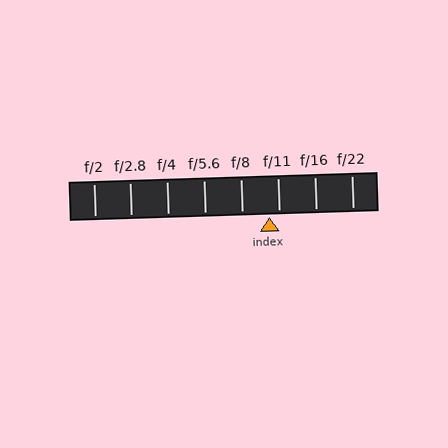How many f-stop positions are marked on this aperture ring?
There are 8 f-stop positions marked.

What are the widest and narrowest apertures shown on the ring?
The widest aperture shown is f/2 and the narrowest is f/22.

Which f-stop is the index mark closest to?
The index mark is closest to f/11.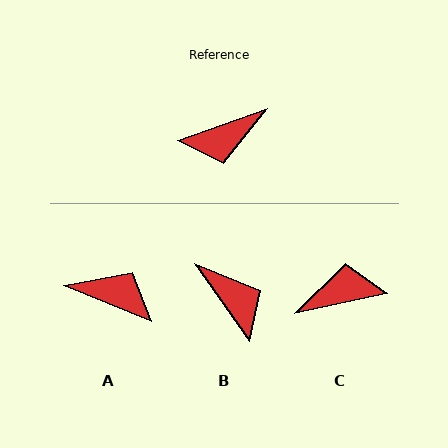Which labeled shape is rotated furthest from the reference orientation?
C, about 172 degrees away.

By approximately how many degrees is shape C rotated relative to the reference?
Approximately 172 degrees counter-clockwise.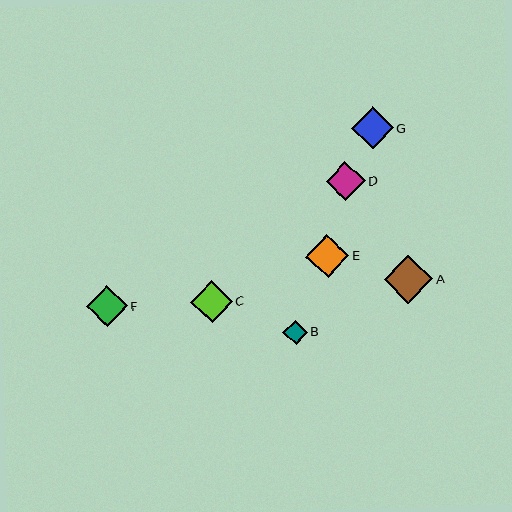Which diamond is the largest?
Diamond A is the largest with a size of approximately 49 pixels.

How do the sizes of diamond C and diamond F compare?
Diamond C and diamond F are approximately the same size.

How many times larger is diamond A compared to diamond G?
Diamond A is approximately 1.2 times the size of diamond G.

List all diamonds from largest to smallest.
From largest to smallest: A, E, C, G, F, D, B.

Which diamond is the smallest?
Diamond B is the smallest with a size of approximately 25 pixels.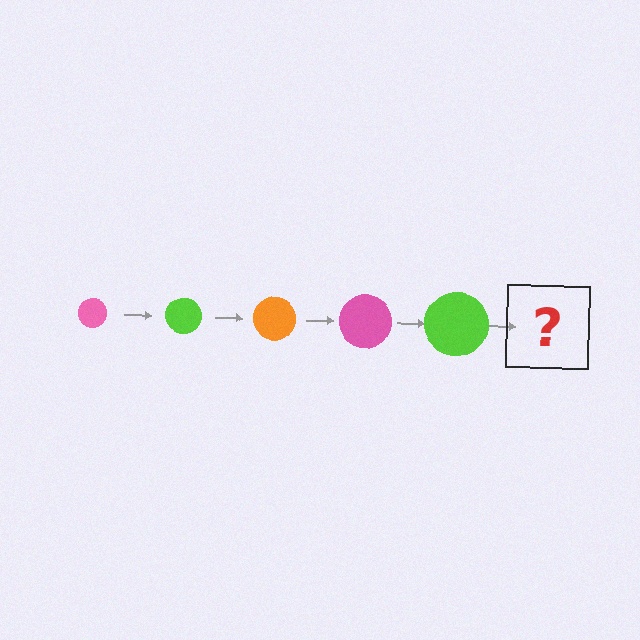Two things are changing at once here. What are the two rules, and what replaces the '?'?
The two rules are that the circle grows larger each step and the color cycles through pink, lime, and orange. The '?' should be an orange circle, larger than the previous one.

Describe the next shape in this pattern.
It should be an orange circle, larger than the previous one.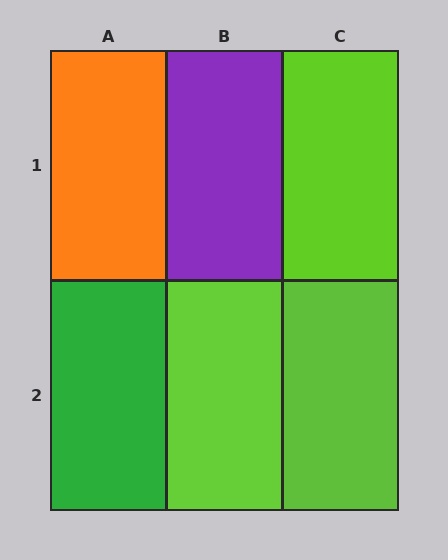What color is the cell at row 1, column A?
Orange.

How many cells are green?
1 cell is green.